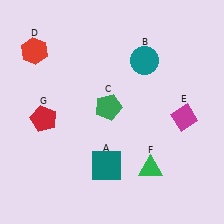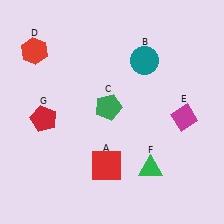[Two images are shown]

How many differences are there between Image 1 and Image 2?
There is 1 difference between the two images.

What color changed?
The square (A) changed from teal in Image 1 to red in Image 2.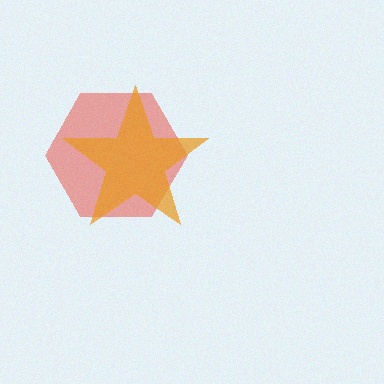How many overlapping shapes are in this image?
There are 2 overlapping shapes in the image.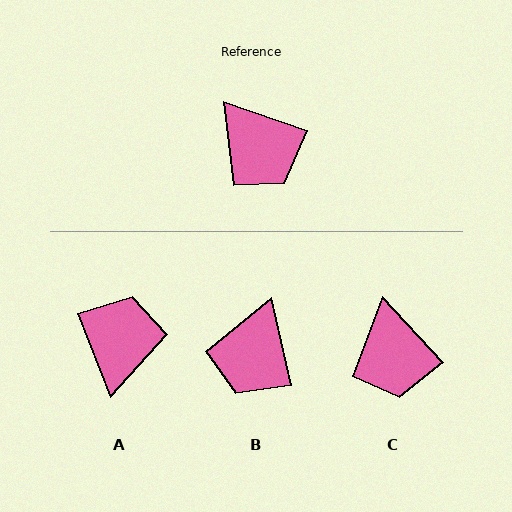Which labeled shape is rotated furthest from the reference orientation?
A, about 130 degrees away.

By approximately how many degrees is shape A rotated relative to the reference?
Approximately 130 degrees counter-clockwise.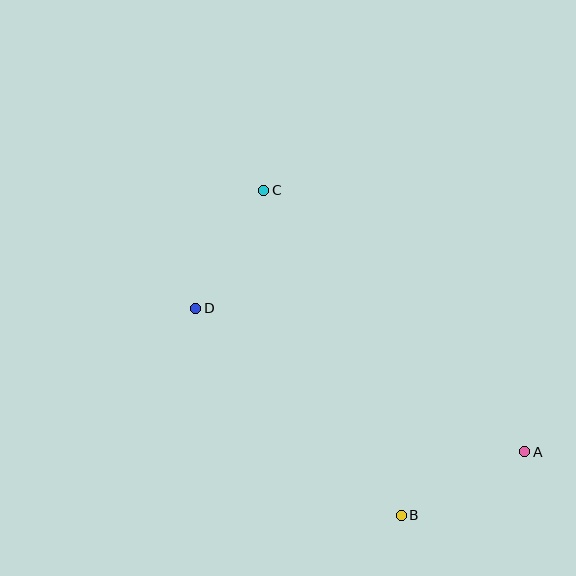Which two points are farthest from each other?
Points A and C are farthest from each other.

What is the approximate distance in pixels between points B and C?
The distance between B and C is approximately 353 pixels.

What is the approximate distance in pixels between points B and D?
The distance between B and D is approximately 292 pixels.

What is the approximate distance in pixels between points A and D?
The distance between A and D is approximately 359 pixels.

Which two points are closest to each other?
Points C and D are closest to each other.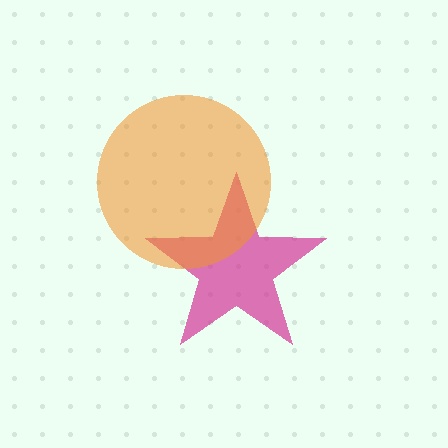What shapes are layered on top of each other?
The layered shapes are: a magenta star, an orange circle.